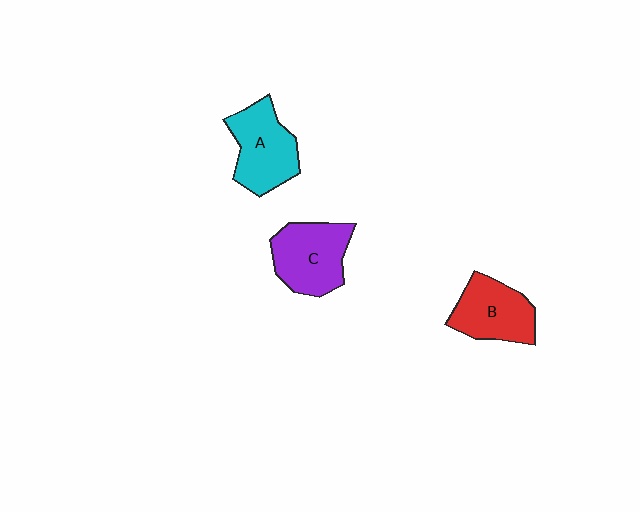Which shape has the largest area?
Shape C (purple).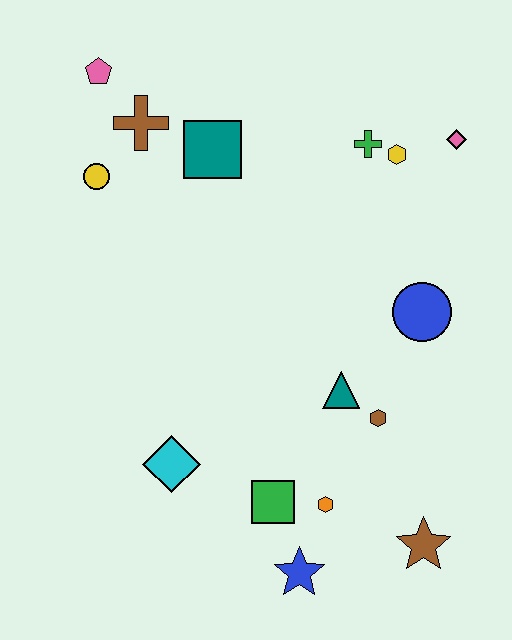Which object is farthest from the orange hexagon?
The pink pentagon is farthest from the orange hexagon.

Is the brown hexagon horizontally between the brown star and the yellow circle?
Yes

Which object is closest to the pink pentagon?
The brown cross is closest to the pink pentagon.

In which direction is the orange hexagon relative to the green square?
The orange hexagon is to the right of the green square.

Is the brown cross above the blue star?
Yes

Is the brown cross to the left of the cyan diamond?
Yes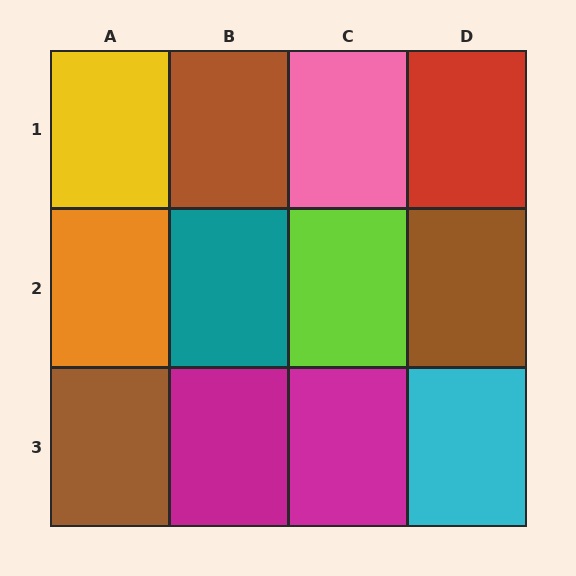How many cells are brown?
3 cells are brown.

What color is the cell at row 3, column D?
Cyan.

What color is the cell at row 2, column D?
Brown.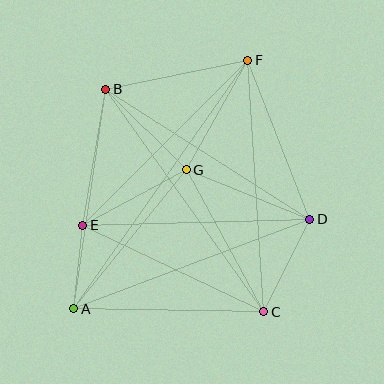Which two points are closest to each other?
Points A and E are closest to each other.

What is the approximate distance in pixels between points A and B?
The distance between A and B is approximately 222 pixels.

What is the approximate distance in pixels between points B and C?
The distance between B and C is approximately 273 pixels.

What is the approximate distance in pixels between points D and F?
The distance between D and F is approximately 171 pixels.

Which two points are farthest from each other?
Points A and F are farthest from each other.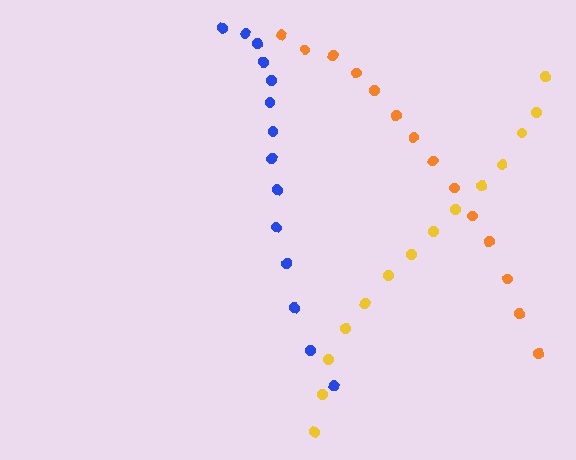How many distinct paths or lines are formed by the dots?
There are 3 distinct paths.